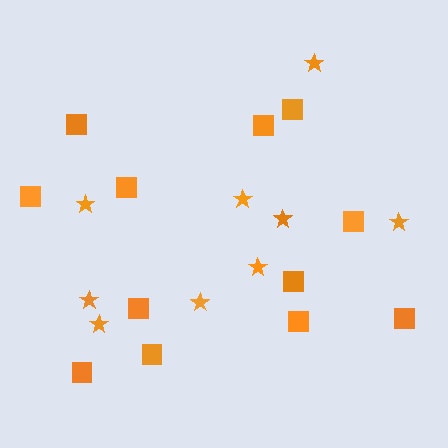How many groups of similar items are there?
There are 2 groups: one group of squares (12) and one group of stars (9).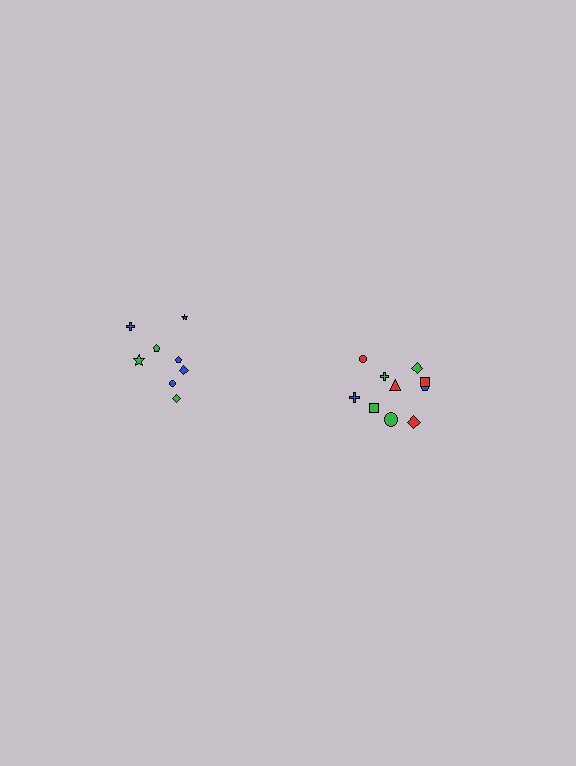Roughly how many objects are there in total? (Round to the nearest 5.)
Roughly 20 objects in total.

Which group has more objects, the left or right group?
The right group.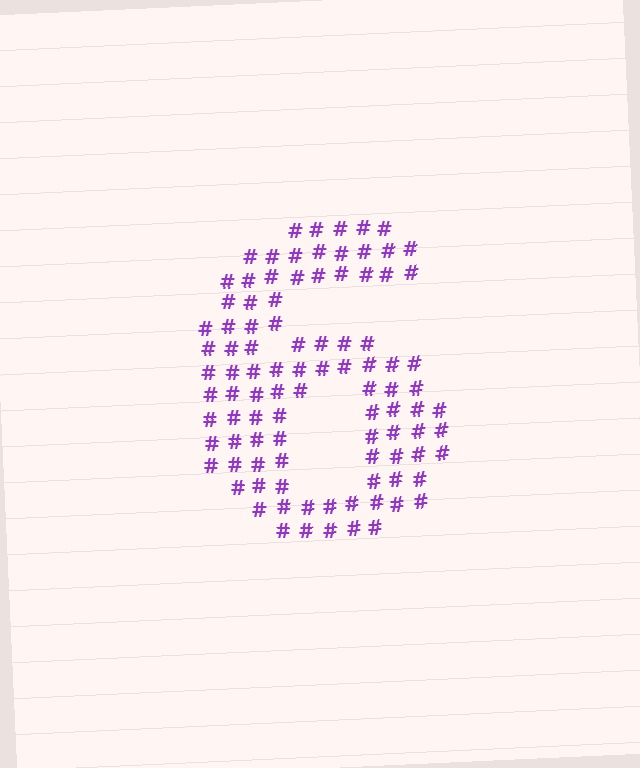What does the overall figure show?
The overall figure shows the digit 6.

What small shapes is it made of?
It is made of small hash symbols.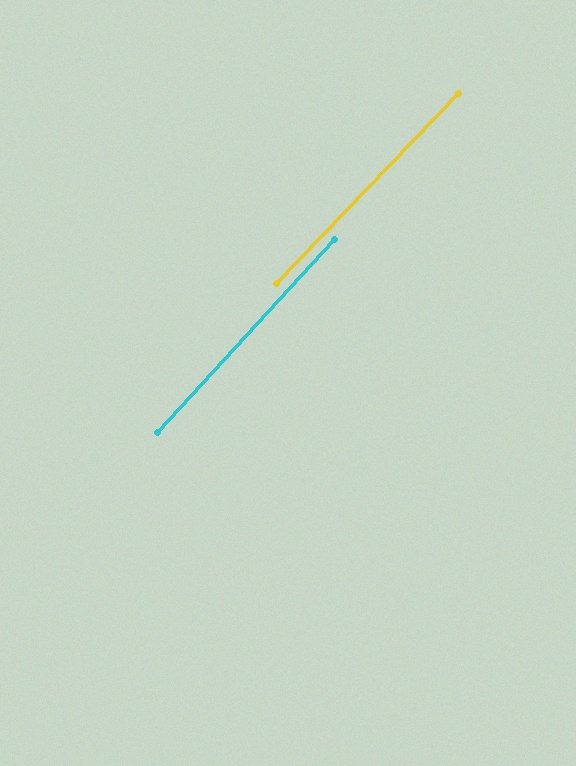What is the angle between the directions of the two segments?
Approximately 1 degree.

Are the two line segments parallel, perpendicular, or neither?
Parallel — their directions differ by only 1.4°.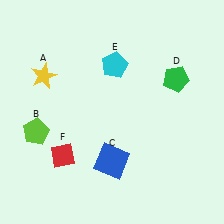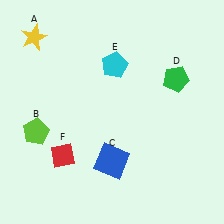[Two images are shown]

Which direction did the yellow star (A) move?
The yellow star (A) moved up.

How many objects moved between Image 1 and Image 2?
1 object moved between the two images.